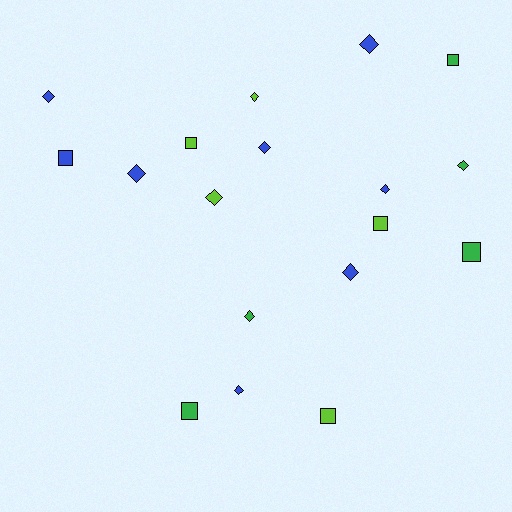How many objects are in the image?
There are 18 objects.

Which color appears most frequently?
Blue, with 8 objects.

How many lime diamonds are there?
There are 2 lime diamonds.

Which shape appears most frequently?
Diamond, with 11 objects.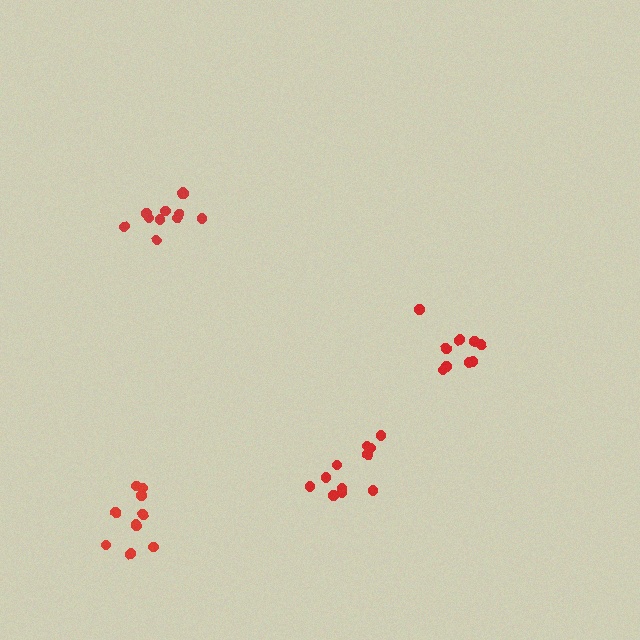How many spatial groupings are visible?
There are 4 spatial groupings.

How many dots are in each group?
Group 1: 10 dots, Group 2: 11 dots, Group 3: 9 dots, Group 4: 11 dots (41 total).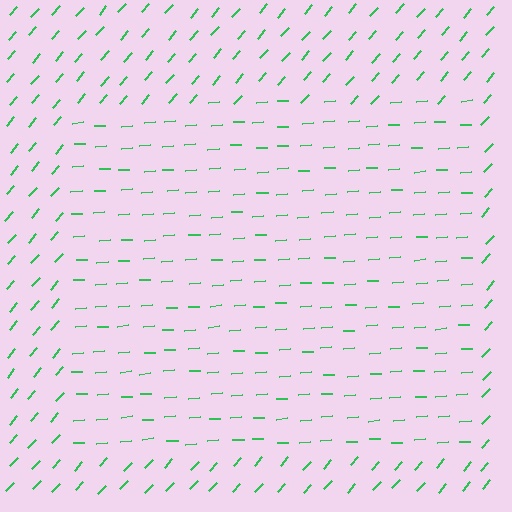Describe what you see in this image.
The image is filled with small green line segments. A rectangle region in the image has lines oriented differently from the surrounding lines, creating a visible texture boundary.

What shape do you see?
I see a rectangle.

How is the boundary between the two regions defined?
The boundary is defined purely by a change in line orientation (approximately 45 degrees difference). All lines are the same color and thickness.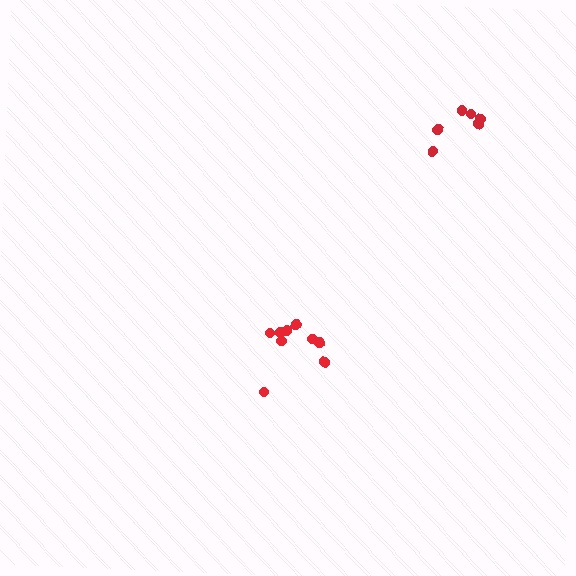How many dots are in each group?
Group 1: 9 dots, Group 2: 6 dots (15 total).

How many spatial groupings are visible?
There are 2 spatial groupings.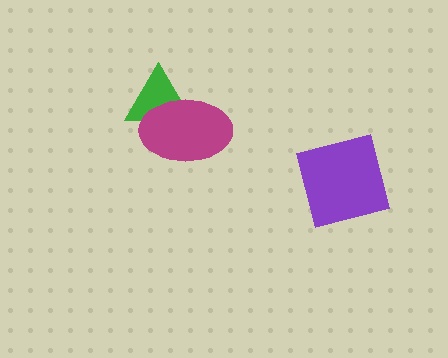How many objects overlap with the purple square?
0 objects overlap with the purple square.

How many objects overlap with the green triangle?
1 object overlaps with the green triangle.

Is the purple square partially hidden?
No, no other shape covers it.